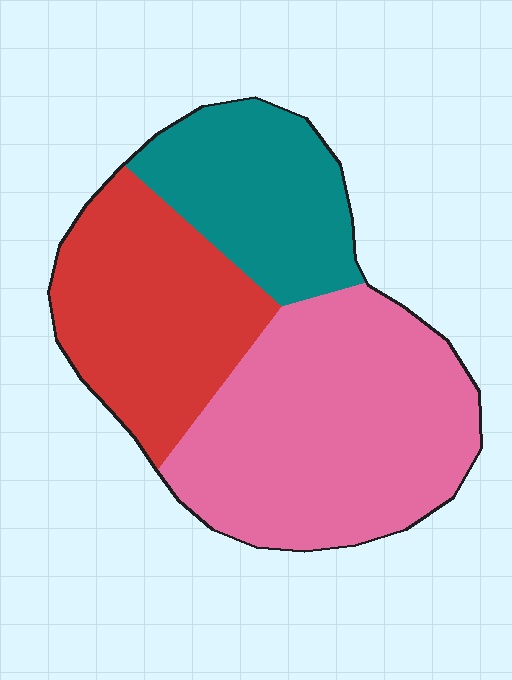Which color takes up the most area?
Pink, at roughly 45%.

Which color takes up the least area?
Teal, at roughly 25%.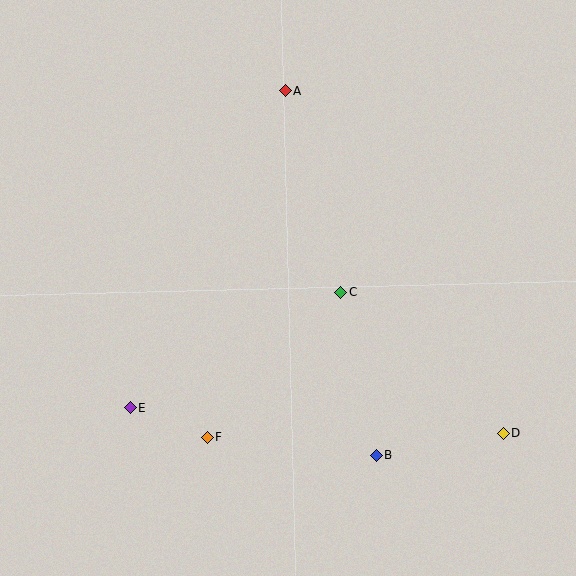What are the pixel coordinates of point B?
Point B is at (376, 455).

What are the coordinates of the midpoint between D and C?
The midpoint between D and C is at (422, 363).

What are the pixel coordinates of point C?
Point C is at (341, 292).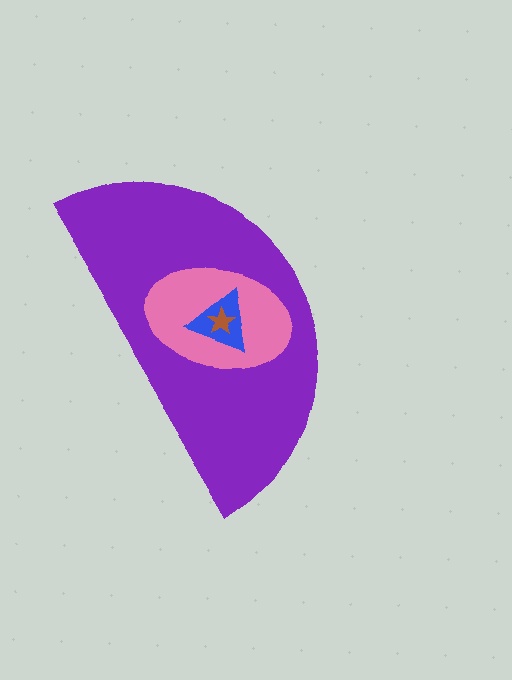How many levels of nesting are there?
4.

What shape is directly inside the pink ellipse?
The blue triangle.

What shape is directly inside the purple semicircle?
The pink ellipse.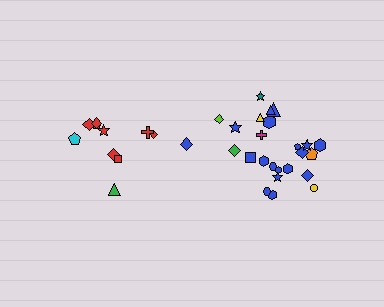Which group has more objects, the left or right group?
The right group.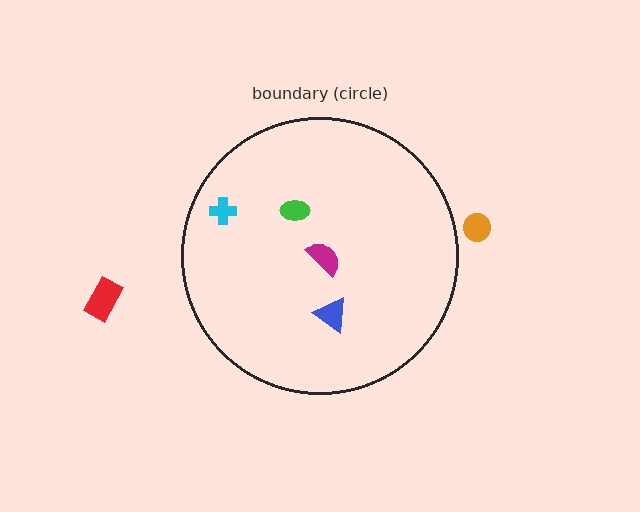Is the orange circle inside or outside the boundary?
Outside.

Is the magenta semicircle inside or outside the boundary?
Inside.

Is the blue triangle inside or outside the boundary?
Inside.